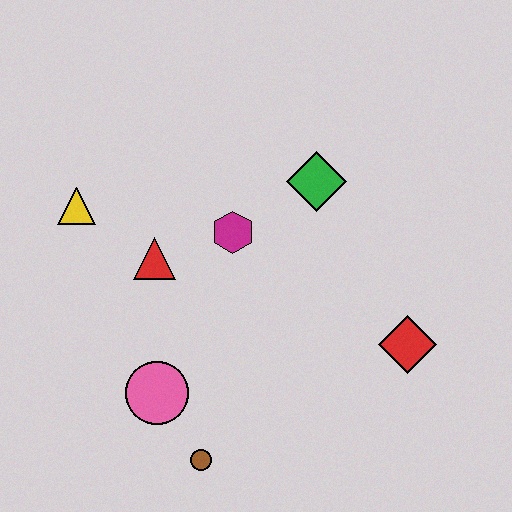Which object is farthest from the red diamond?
The yellow triangle is farthest from the red diamond.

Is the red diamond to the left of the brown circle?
No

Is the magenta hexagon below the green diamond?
Yes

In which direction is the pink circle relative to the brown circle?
The pink circle is above the brown circle.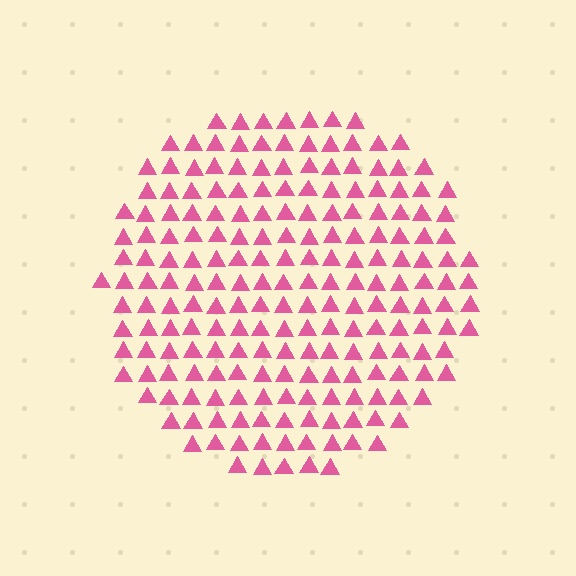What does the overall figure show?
The overall figure shows a circle.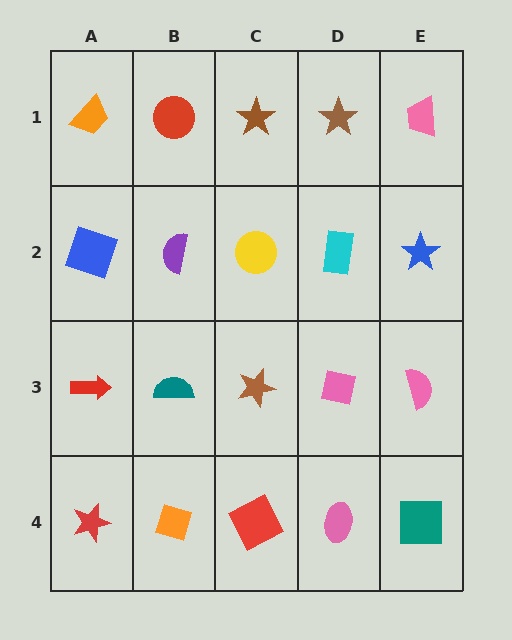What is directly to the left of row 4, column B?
A red star.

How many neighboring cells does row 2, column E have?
3.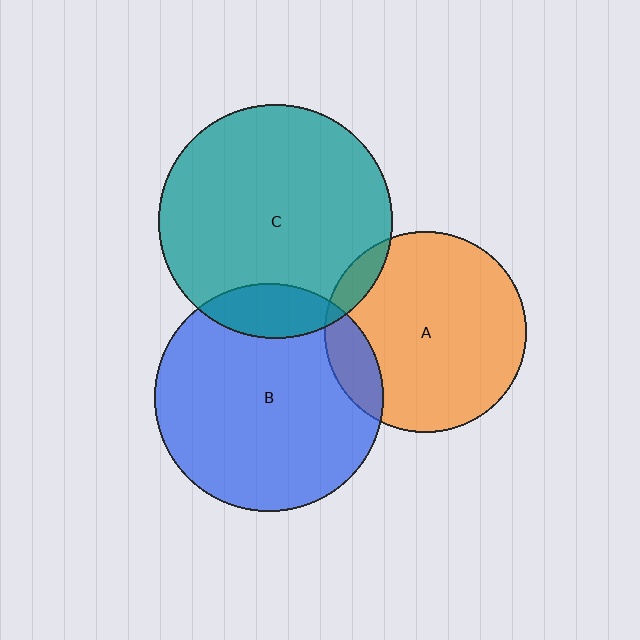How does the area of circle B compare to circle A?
Approximately 1.3 times.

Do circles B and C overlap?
Yes.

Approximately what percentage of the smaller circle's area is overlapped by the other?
Approximately 15%.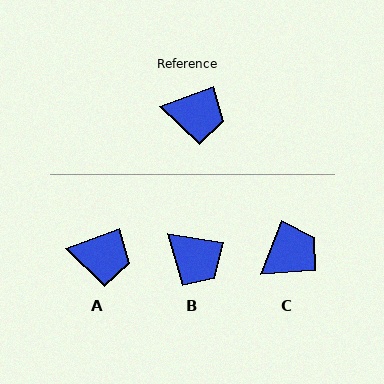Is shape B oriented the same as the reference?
No, it is off by about 30 degrees.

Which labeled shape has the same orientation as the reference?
A.